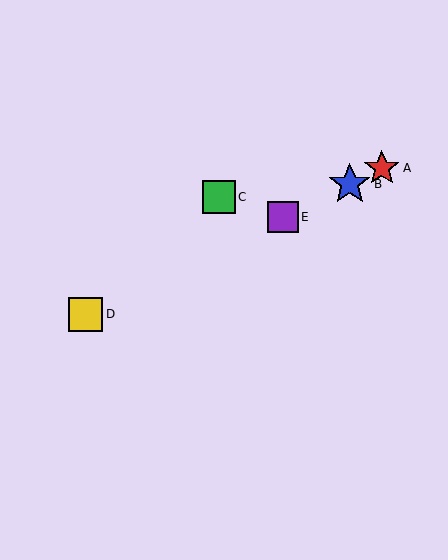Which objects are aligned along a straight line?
Objects A, B, D, E are aligned along a straight line.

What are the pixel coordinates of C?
Object C is at (219, 197).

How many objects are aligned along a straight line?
4 objects (A, B, D, E) are aligned along a straight line.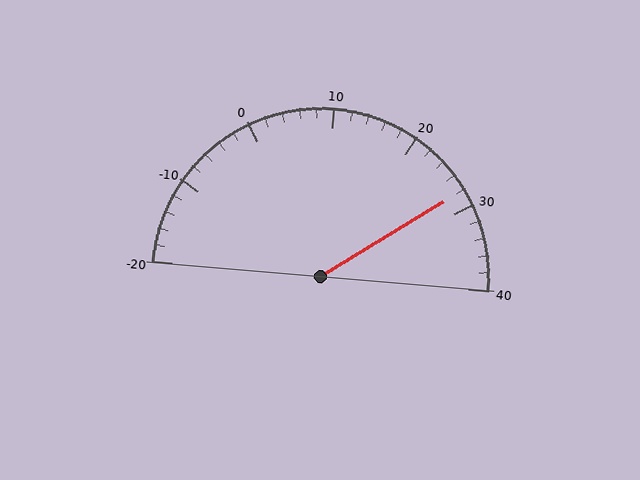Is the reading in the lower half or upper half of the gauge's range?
The reading is in the upper half of the range (-20 to 40).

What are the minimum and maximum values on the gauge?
The gauge ranges from -20 to 40.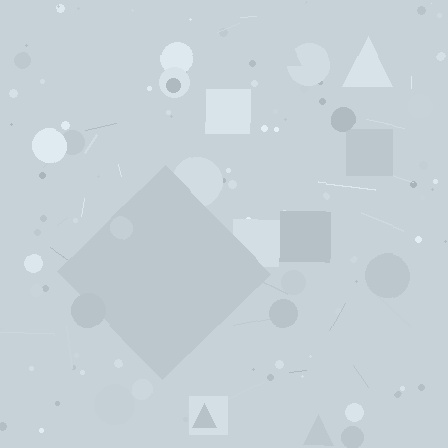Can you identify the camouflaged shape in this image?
The camouflaged shape is a diamond.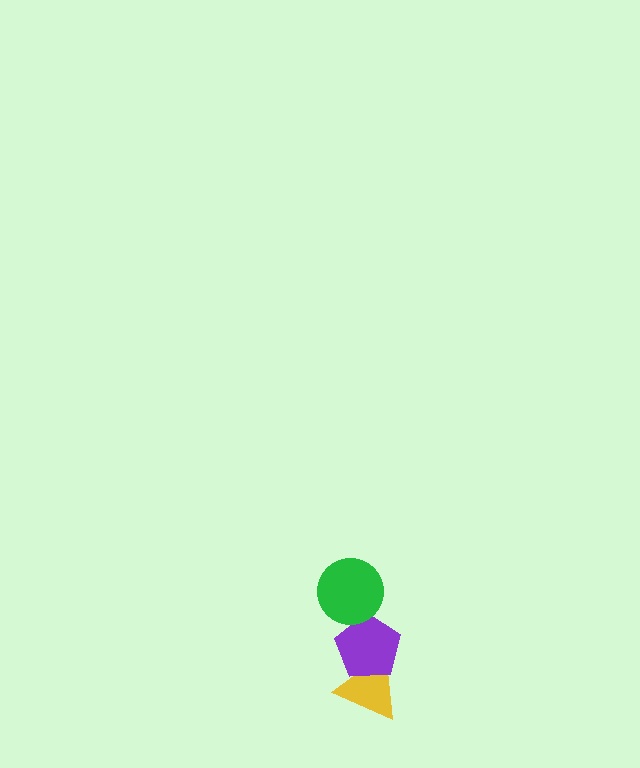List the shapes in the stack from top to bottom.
From top to bottom: the green circle, the purple pentagon, the yellow triangle.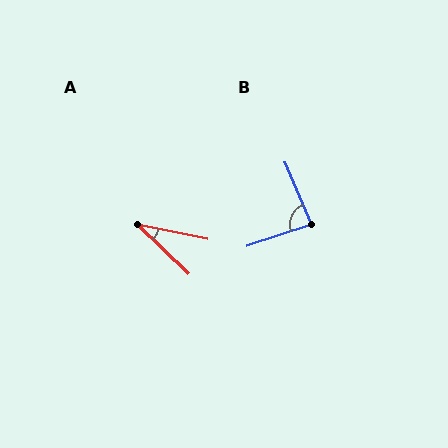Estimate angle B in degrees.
Approximately 85 degrees.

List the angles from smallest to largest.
A (32°), B (85°).